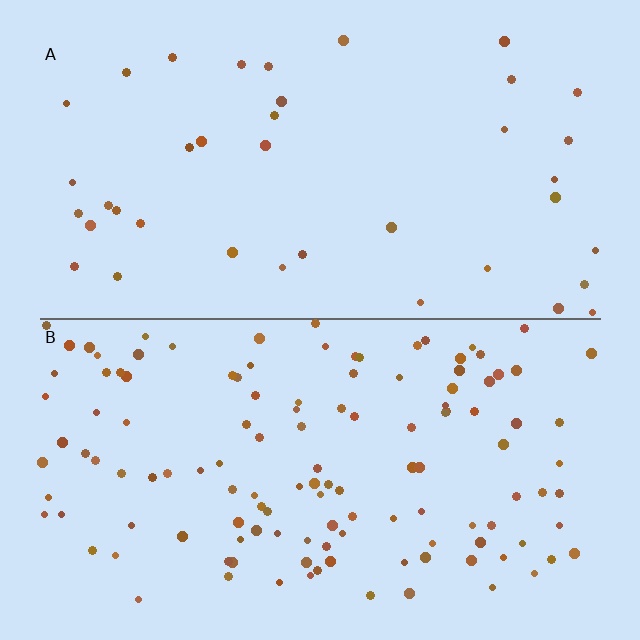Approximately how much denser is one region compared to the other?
Approximately 3.3× — region B over region A.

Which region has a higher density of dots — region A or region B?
B (the bottom).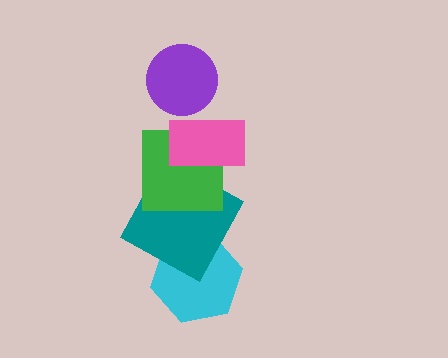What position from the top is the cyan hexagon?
The cyan hexagon is 5th from the top.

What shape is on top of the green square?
The pink rectangle is on top of the green square.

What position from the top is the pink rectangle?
The pink rectangle is 2nd from the top.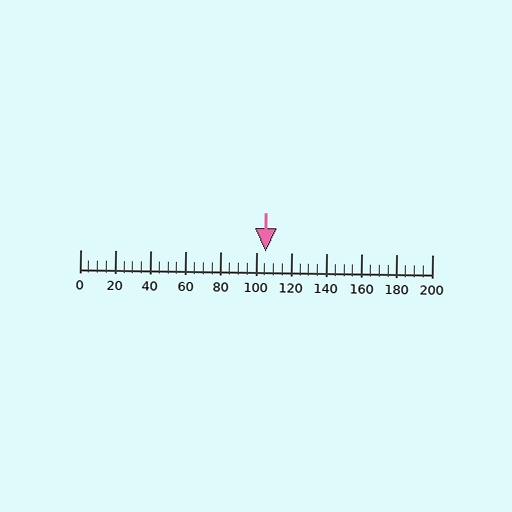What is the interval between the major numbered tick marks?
The major tick marks are spaced 20 units apart.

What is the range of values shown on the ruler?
The ruler shows values from 0 to 200.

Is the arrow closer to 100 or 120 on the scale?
The arrow is closer to 100.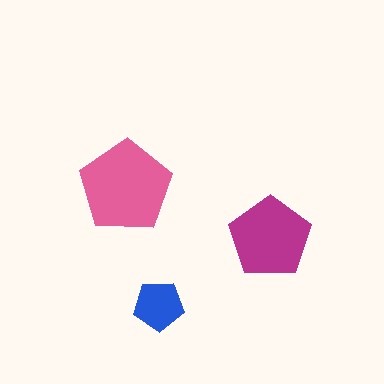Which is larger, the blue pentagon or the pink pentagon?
The pink one.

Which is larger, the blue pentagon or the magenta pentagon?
The magenta one.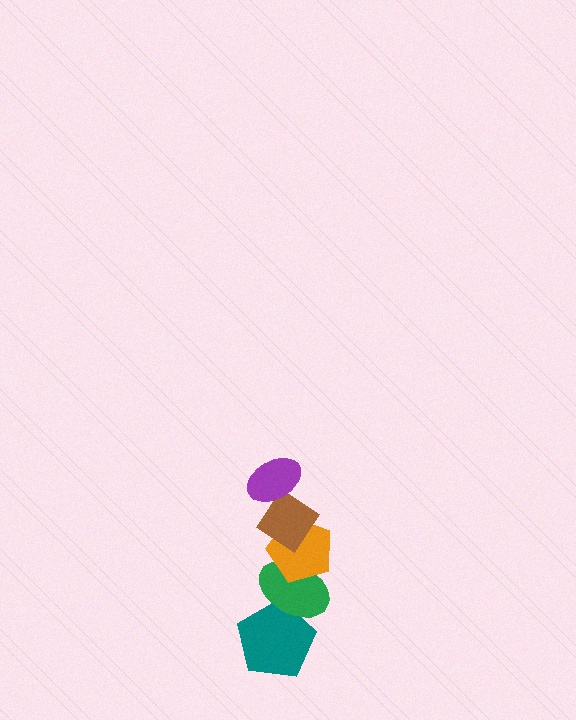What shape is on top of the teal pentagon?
The green ellipse is on top of the teal pentagon.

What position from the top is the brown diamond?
The brown diamond is 2nd from the top.